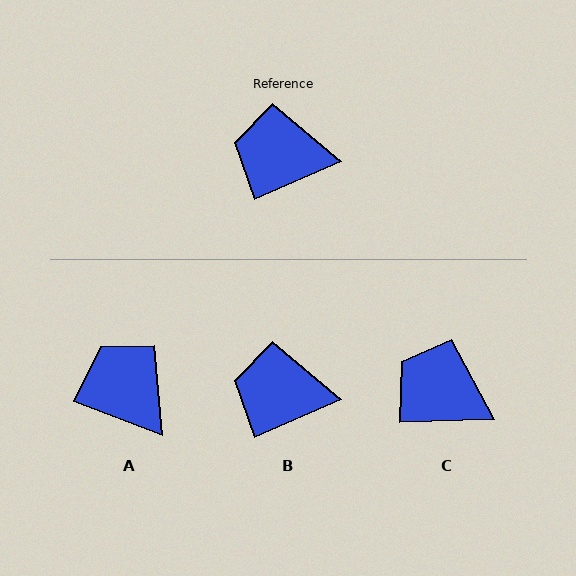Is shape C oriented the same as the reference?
No, it is off by about 21 degrees.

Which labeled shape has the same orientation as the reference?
B.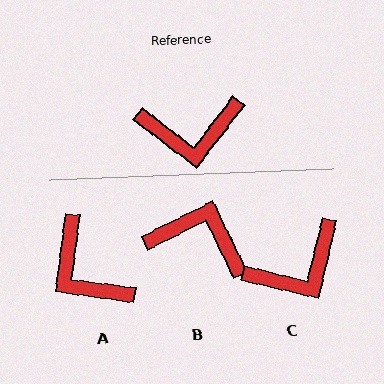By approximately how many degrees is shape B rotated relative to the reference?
Approximately 154 degrees counter-clockwise.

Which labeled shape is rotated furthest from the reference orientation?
B, about 154 degrees away.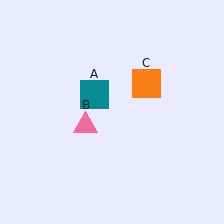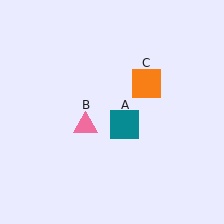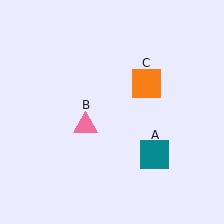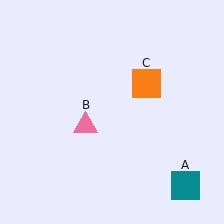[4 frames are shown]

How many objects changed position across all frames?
1 object changed position: teal square (object A).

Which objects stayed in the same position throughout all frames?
Pink triangle (object B) and orange square (object C) remained stationary.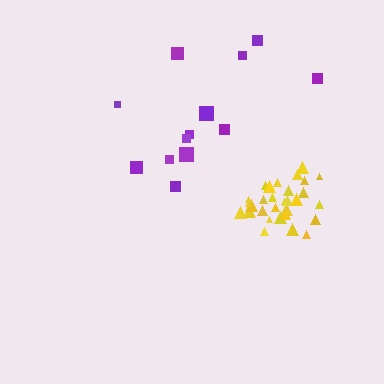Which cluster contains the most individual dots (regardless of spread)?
Yellow (30).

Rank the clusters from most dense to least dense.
yellow, purple.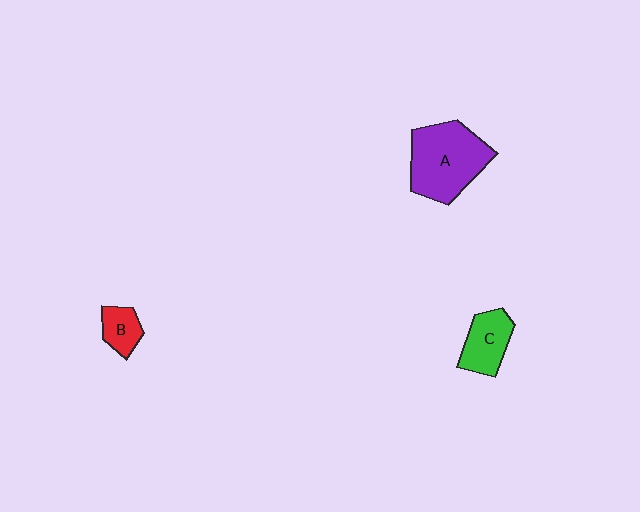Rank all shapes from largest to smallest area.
From largest to smallest: A (purple), C (green), B (red).